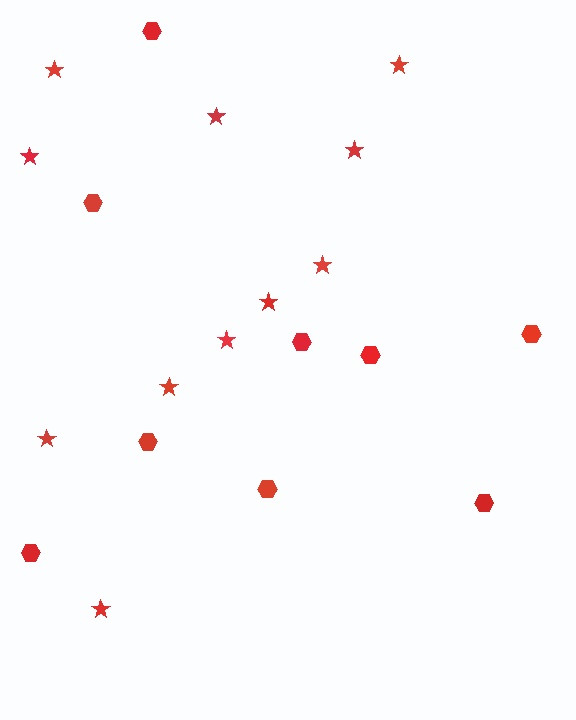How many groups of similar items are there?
There are 2 groups: one group of stars (11) and one group of hexagons (9).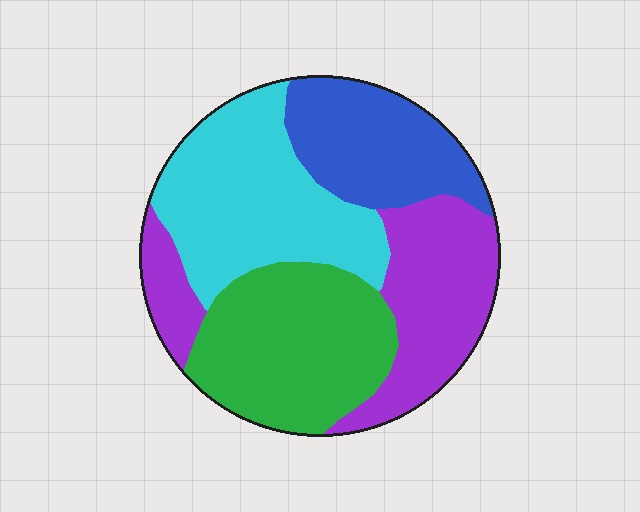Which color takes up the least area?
Blue, at roughly 20%.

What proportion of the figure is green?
Green takes up about one quarter (1/4) of the figure.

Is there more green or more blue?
Green.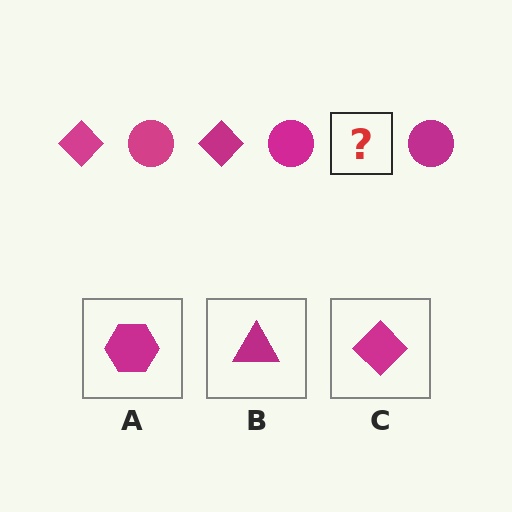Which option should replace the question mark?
Option C.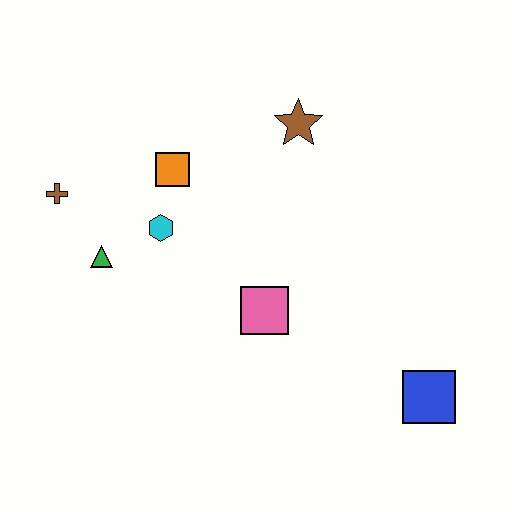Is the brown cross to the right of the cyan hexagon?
No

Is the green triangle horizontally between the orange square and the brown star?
No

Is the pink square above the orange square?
No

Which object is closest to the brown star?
The orange square is closest to the brown star.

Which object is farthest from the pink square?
The brown cross is farthest from the pink square.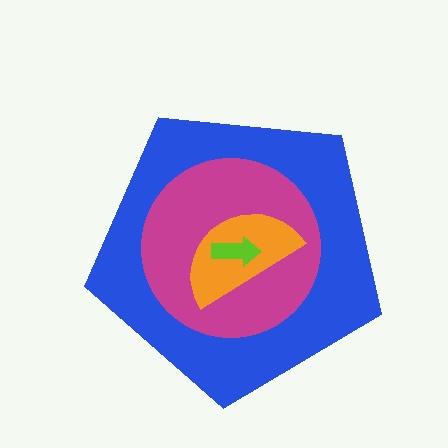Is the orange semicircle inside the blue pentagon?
Yes.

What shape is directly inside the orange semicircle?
The lime arrow.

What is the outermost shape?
The blue pentagon.